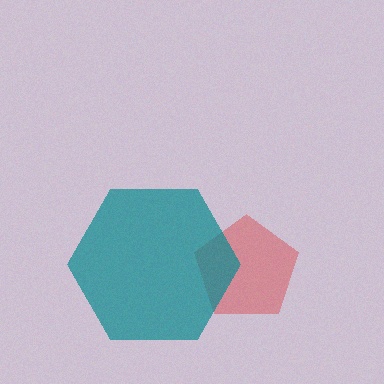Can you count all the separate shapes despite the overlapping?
Yes, there are 2 separate shapes.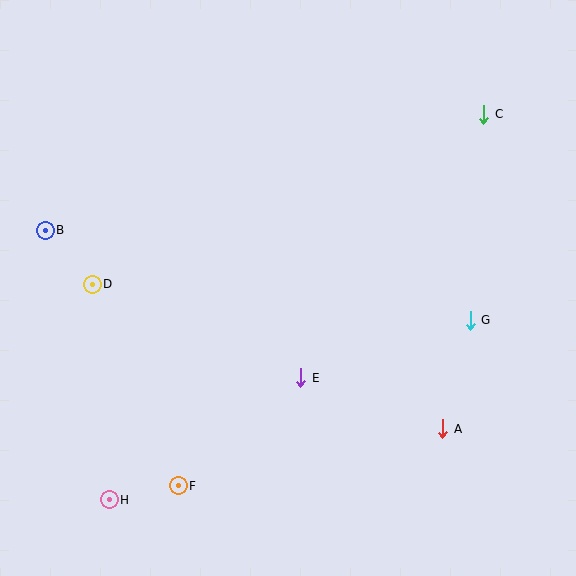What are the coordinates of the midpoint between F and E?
The midpoint between F and E is at (239, 432).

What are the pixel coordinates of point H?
Point H is at (109, 500).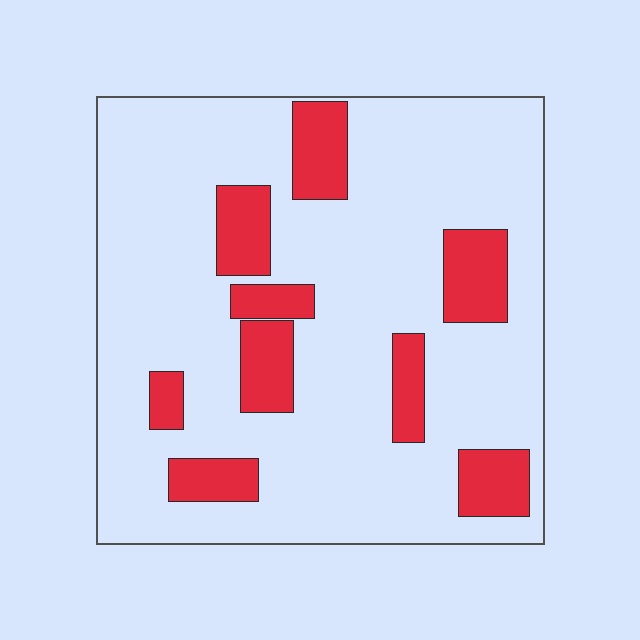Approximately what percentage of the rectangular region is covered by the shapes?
Approximately 20%.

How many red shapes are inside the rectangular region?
9.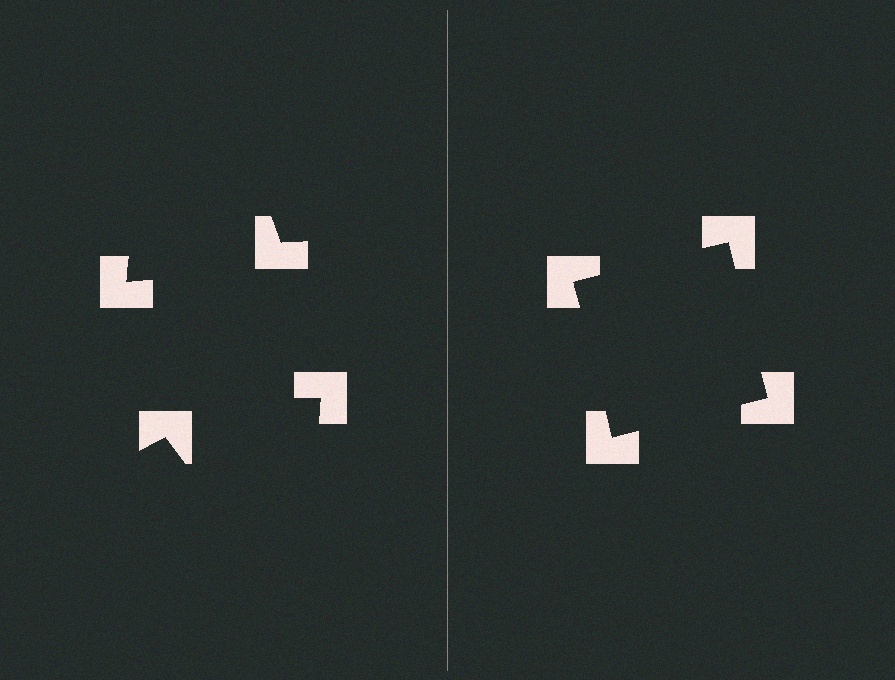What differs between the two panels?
The notched squares are positioned identically on both sides; only the wedge orientations differ. On the right they align to a square; on the left they are misaligned.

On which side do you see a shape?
An illusory square appears on the right side. On the left side the wedge cuts are rotated, so no coherent shape forms.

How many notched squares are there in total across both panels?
8 — 4 on each side.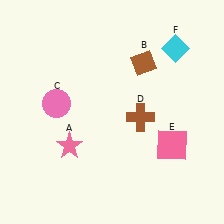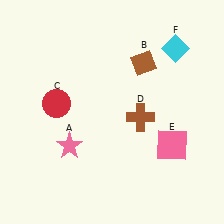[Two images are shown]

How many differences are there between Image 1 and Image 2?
There is 1 difference between the two images.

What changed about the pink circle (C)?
In Image 1, C is pink. In Image 2, it changed to red.